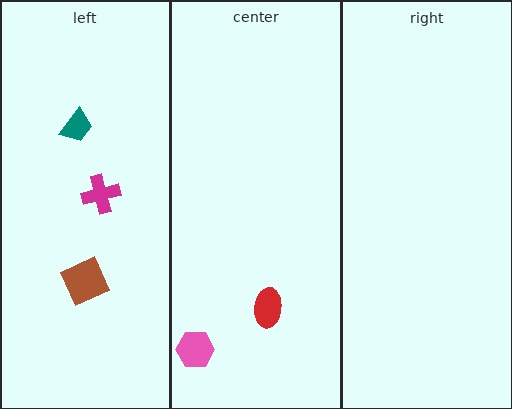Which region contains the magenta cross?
The left region.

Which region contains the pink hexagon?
The center region.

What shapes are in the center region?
The red ellipse, the pink hexagon.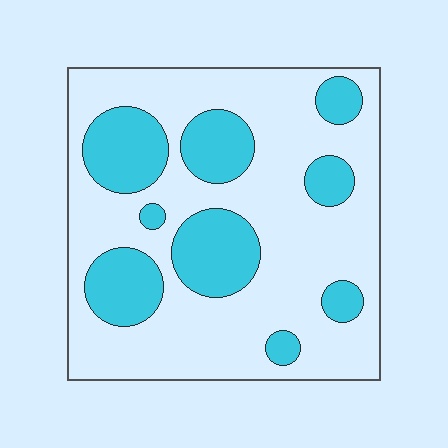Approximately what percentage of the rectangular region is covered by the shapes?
Approximately 30%.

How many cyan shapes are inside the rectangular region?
9.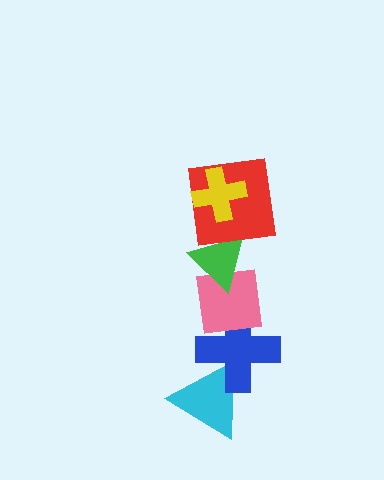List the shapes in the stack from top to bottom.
From top to bottom: the yellow cross, the red square, the green triangle, the pink square, the blue cross, the cyan triangle.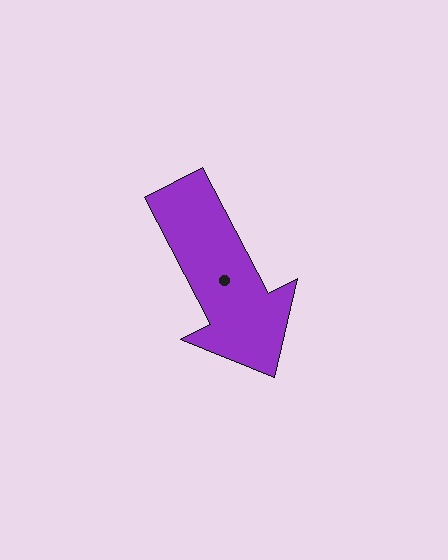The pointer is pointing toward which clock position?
Roughly 5 o'clock.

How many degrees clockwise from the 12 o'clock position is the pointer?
Approximately 152 degrees.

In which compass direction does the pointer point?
Southeast.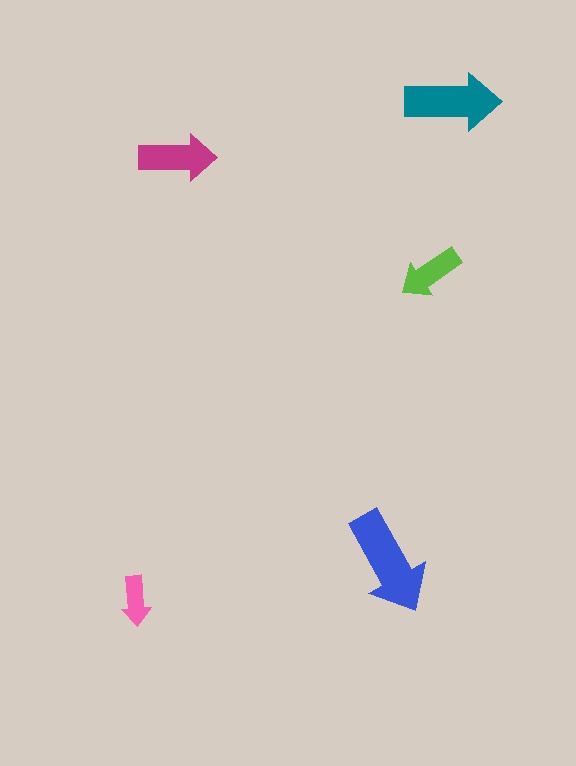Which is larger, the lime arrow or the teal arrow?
The teal one.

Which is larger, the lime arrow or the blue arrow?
The blue one.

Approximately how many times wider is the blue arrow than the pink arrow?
About 2 times wider.